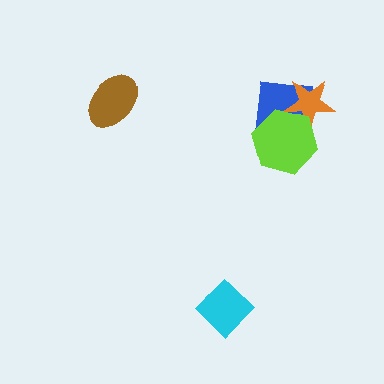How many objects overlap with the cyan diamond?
0 objects overlap with the cyan diamond.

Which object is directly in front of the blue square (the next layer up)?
The orange star is directly in front of the blue square.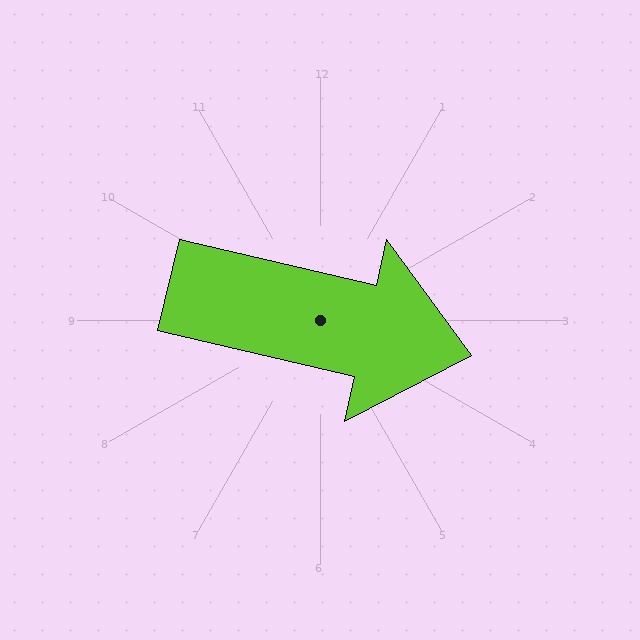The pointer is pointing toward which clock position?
Roughly 3 o'clock.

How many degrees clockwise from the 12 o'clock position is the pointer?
Approximately 103 degrees.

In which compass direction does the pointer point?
East.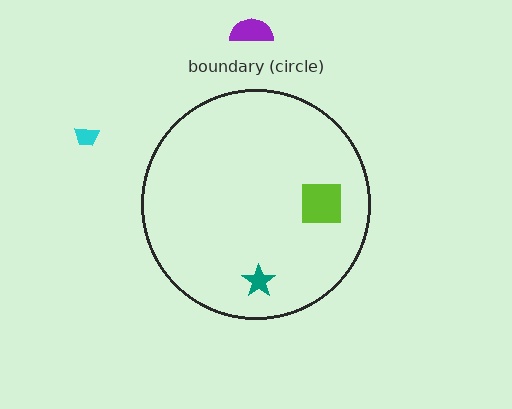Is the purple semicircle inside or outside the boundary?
Outside.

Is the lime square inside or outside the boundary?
Inside.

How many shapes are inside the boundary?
2 inside, 2 outside.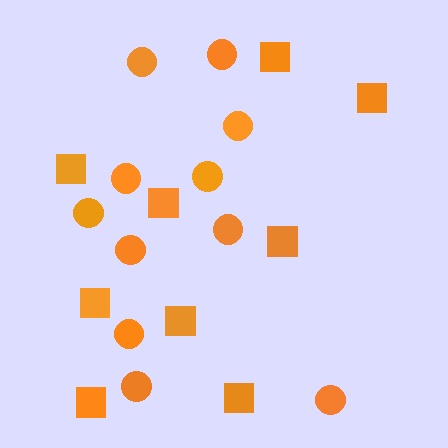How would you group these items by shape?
There are 2 groups: one group of circles (11) and one group of squares (9).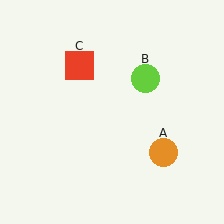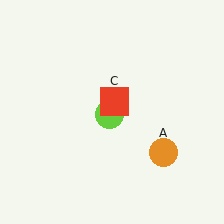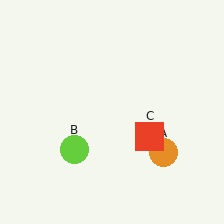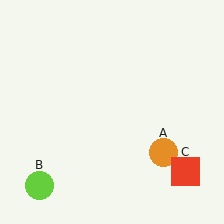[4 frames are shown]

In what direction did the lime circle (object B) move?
The lime circle (object B) moved down and to the left.